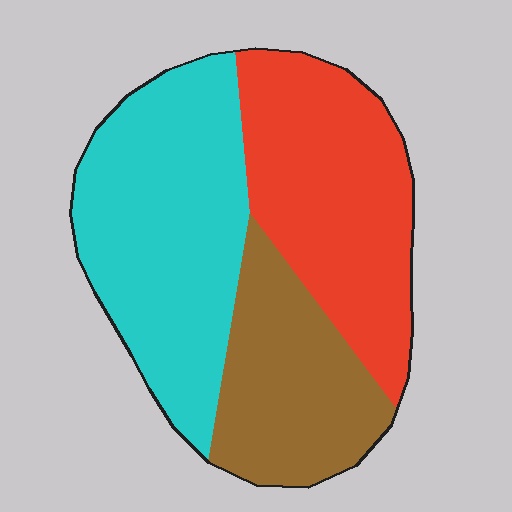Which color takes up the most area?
Cyan, at roughly 40%.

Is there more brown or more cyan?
Cyan.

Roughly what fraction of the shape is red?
Red takes up about one third (1/3) of the shape.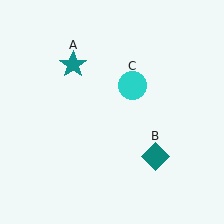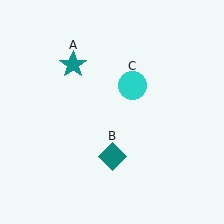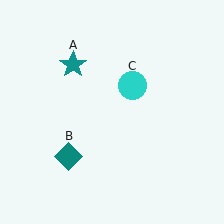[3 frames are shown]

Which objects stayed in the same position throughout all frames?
Teal star (object A) and cyan circle (object C) remained stationary.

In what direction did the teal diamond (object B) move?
The teal diamond (object B) moved left.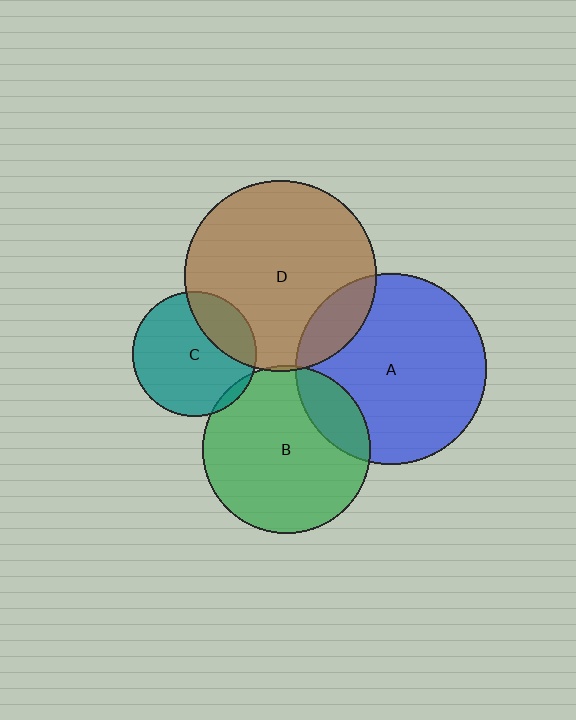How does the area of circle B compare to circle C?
Approximately 1.8 times.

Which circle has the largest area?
Circle D (brown).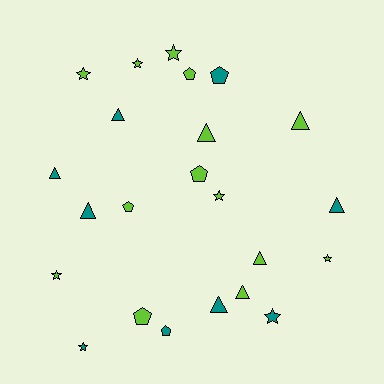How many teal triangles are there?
There are 5 teal triangles.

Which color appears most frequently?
Lime, with 14 objects.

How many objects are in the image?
There are 23 objects.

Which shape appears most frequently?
Triangle, with 9 objects.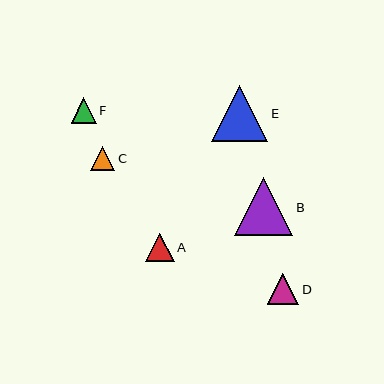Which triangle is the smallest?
Triangle C is the smallest with a size of approximately 25 pixels.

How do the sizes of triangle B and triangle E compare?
Triangle B and triangle E are approximately the same size.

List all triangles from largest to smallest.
From largest to smallest: B, E, D, A, F, C.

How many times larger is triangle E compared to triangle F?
Triangle E is approximately 2.2 times the size of triangle F.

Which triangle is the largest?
Triangle B is the largest with a size of approximately 58 pixels.